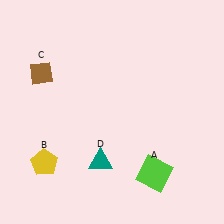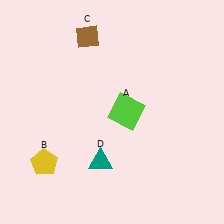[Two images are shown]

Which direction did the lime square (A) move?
The lime square (A) moved up.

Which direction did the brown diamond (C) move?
The brown diamond (C) moved right.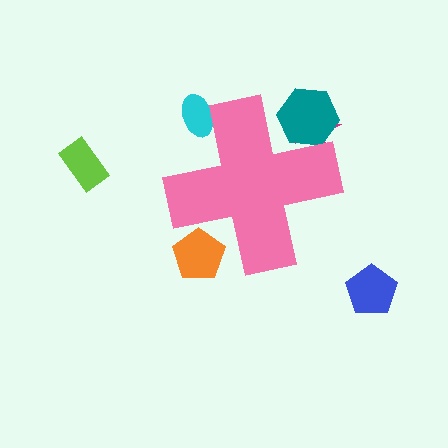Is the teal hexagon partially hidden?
Yes, the teal hexagon is partially hidden behind the pink cross.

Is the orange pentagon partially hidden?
Yes, the orange pentagon is partially hidden behind the pink cross.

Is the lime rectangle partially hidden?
No, the lime rectangle is fully visible.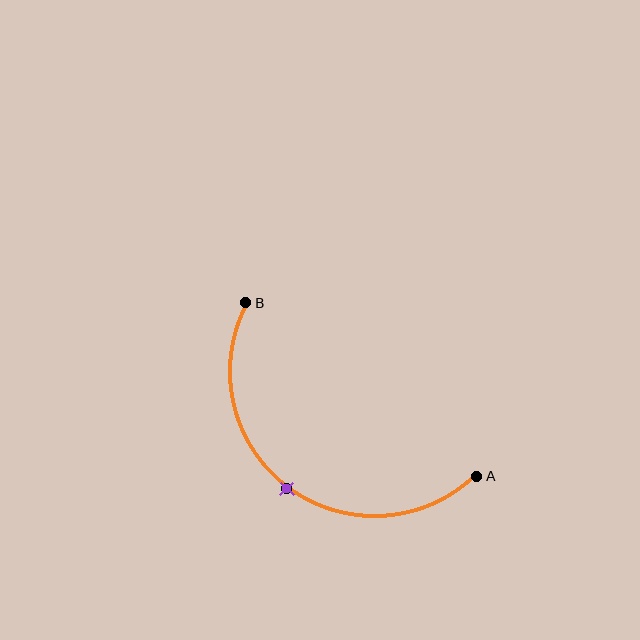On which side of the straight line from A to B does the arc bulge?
The arc bulges below and to the left of the straight line connecting A and B.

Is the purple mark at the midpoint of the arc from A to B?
Yes. The purple mark lies on the arc at equal arc-length from both A and B — it is the arc midpoint.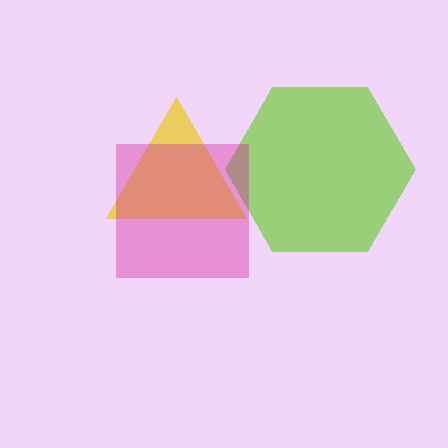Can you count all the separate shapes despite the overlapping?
Yes, there are 3 separate shapes.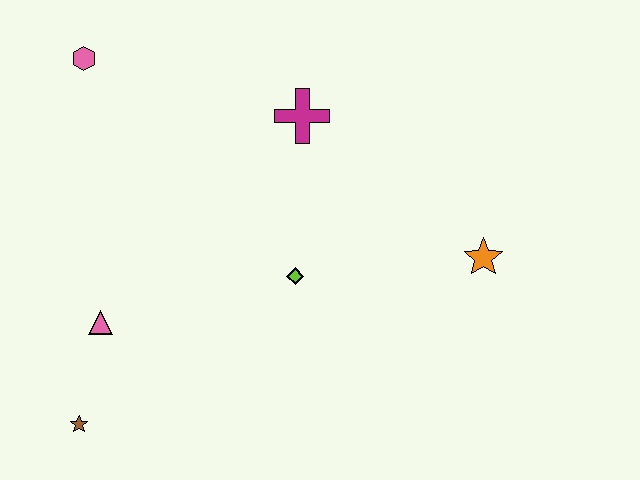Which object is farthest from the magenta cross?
The brown star is farthest from the magenta cross.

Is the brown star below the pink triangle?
Yes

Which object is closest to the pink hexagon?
The magenta cross is closest to the pink hexagon.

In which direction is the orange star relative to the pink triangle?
The orange star is to the right of the pink triangle.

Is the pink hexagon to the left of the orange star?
Yes